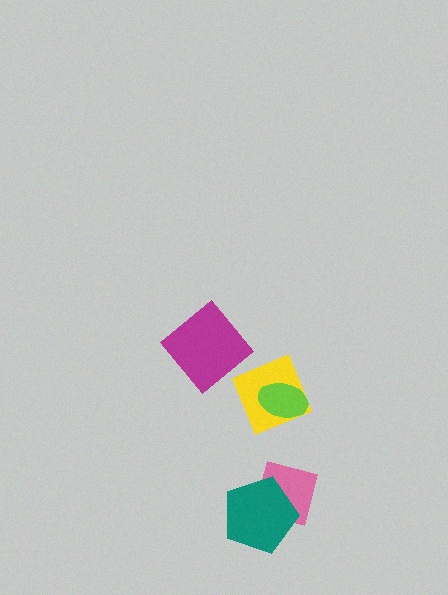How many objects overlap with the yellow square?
1 object overlaps with the yellow square.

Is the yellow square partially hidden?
Yes, it is partially covered by another shape.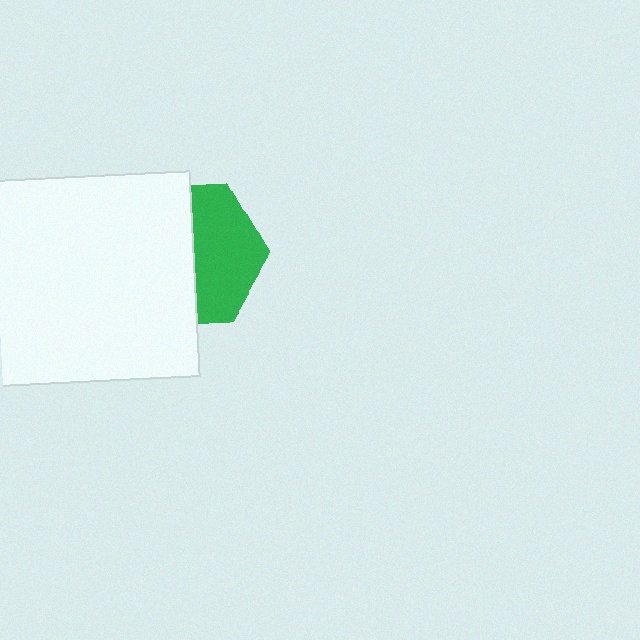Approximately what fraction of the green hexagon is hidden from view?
Roughly 53% of the green hexagon is hidden behind the white square.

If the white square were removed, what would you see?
You would see the complete green hexagon.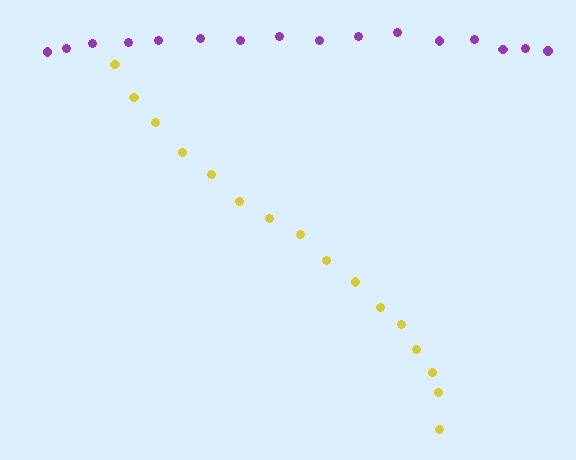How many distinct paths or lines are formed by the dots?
There are 2 distinct paths.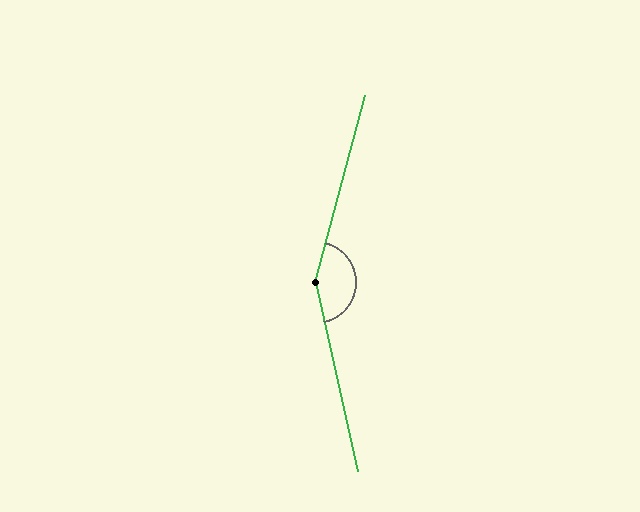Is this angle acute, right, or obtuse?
It is obtuse.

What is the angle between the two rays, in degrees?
Approximately 153 degrees.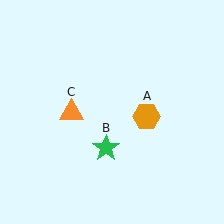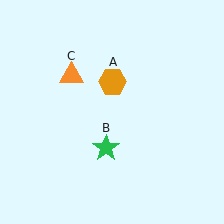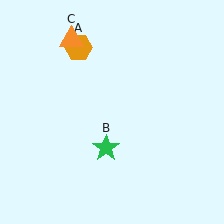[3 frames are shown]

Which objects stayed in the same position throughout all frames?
Green star (object B) remained stationary.